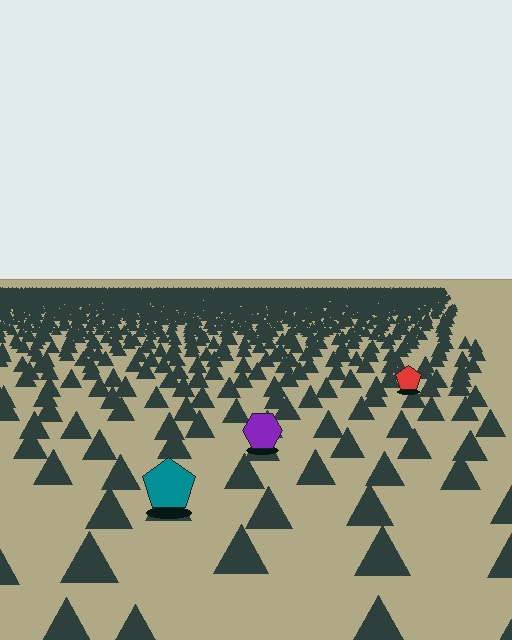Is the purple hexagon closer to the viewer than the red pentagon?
Yes. The purple hexagon is closer — you can tell from the texture gradient: the ground texture is coarser near it.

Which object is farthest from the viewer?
The red pentagon is farthest from the viewer. It appears smaller and the ground texture around it is denser.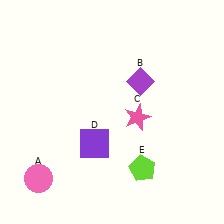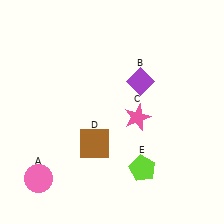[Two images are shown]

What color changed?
The square (D) changed from purple in Image 1 to brown in Image 2.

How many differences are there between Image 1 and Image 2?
There is 1 difference between the two images.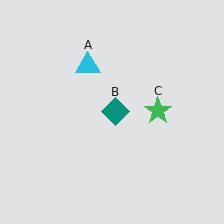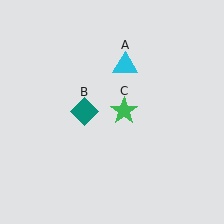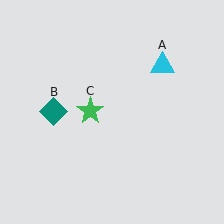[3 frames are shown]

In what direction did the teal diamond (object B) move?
The teal diamond (object B) moved left.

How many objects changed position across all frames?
3 objects changed position: cyan triangle (object A), teal diamond (object B), green star (object C).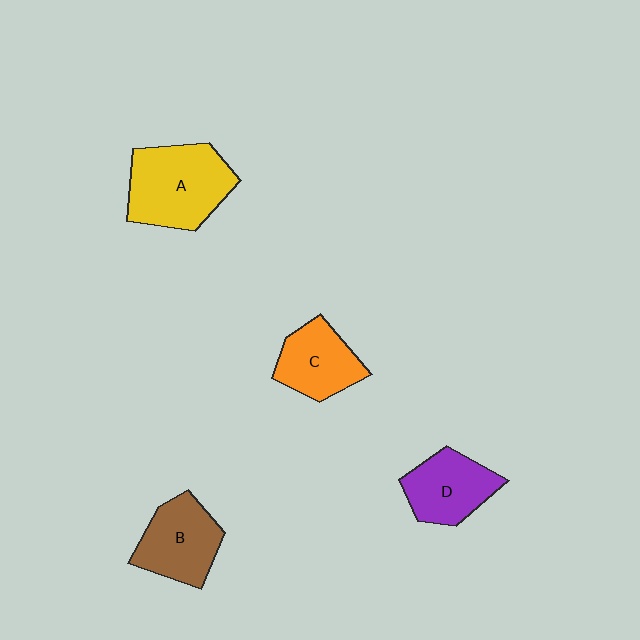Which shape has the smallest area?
Shape C (orange).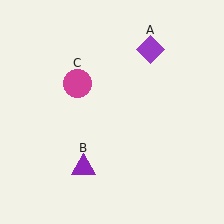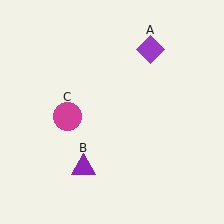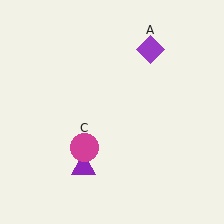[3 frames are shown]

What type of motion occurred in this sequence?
The magenta circle (object C) rotated counterclockwise around the center of the scene.